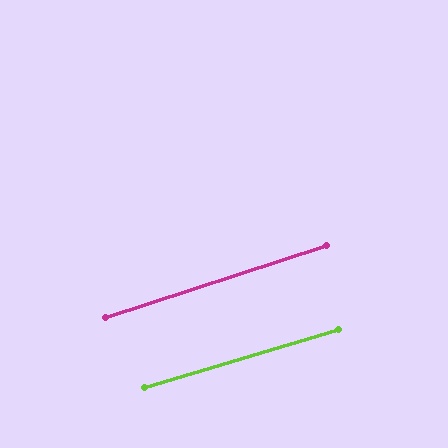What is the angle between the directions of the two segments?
Approximately 1 degree.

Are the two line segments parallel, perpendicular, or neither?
Parallel — their directions differ by only 1.4°.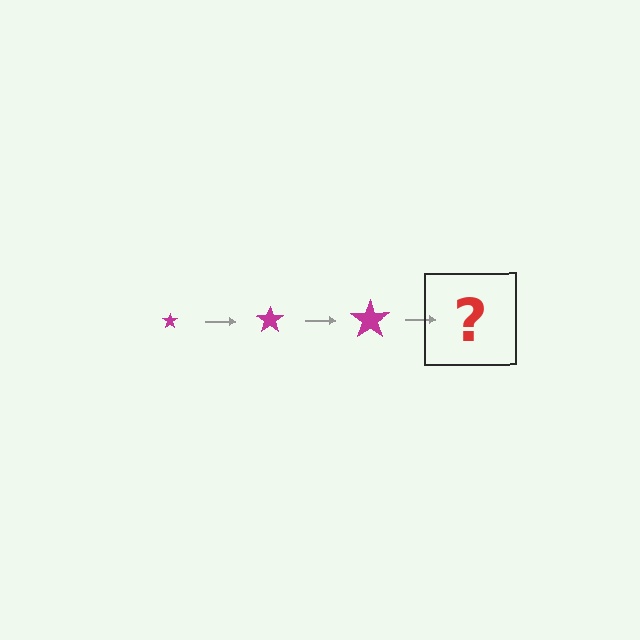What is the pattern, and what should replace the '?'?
The pattern is that the star gets progressively larger each step. The '?' should be a magenta star, larger than the previous one.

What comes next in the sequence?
The next element should be a magenta star, larger than the previous one.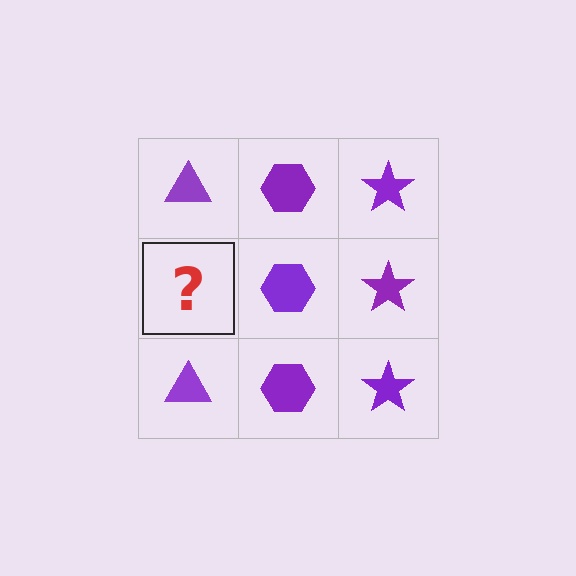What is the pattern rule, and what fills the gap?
The rule is that each column has a consistent shape. The gap should be filled with a purple triangle.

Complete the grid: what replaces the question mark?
The question mark should be replaced with a purple triangle.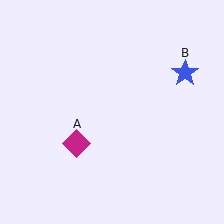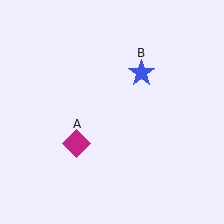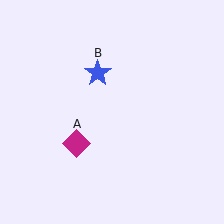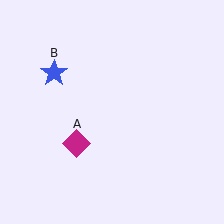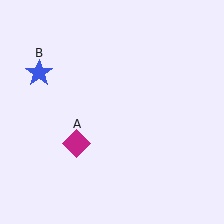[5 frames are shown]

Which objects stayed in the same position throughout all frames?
Magenta diamond (object A) remained stationary.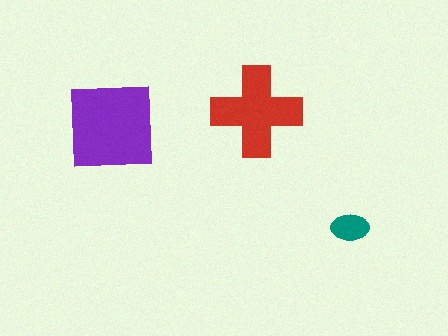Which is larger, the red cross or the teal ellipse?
The red cross.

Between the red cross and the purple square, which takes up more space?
The purple square.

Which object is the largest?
The purple square.